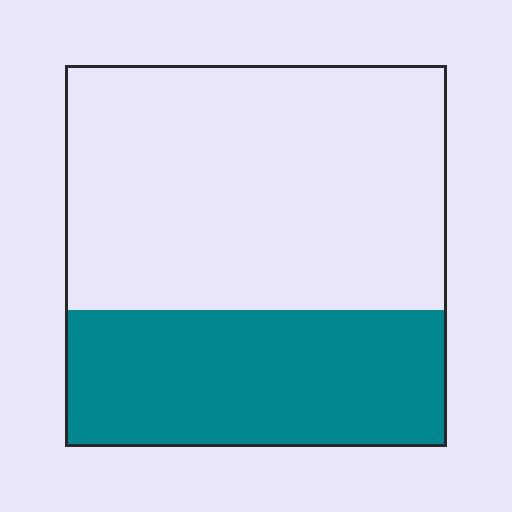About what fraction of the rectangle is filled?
About three eighths (3/8).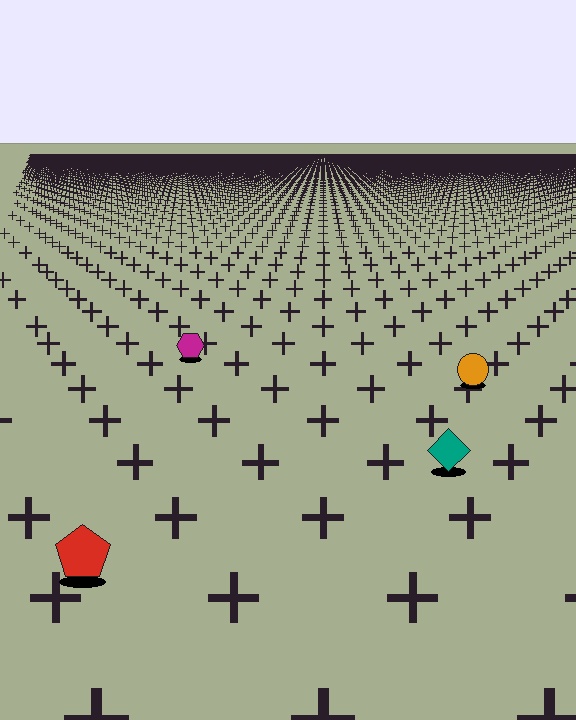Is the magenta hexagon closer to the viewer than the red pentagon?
No. The red pentagon is closer — you can tell from the texture gradient: the ground texture is coarser near it.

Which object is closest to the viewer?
The red pentagon is closest. The texture marks near it are larger and more spread out.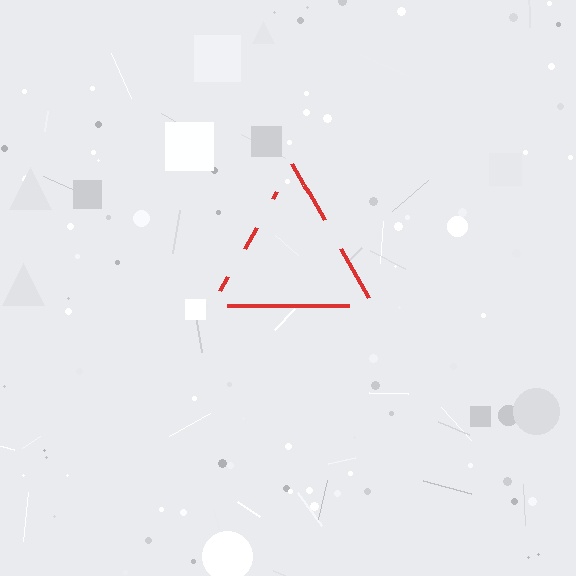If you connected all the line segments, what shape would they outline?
They would outline a triangle.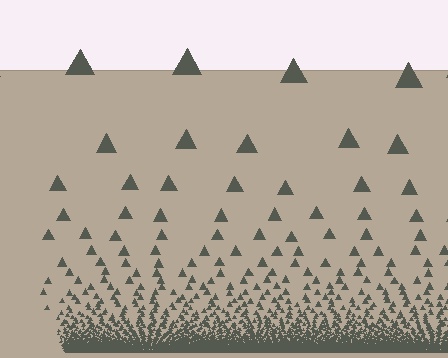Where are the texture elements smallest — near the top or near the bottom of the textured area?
Near the bottom.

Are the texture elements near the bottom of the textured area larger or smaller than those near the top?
Smaller. The gradient is inverted — elements near the bottom are smaller and denser.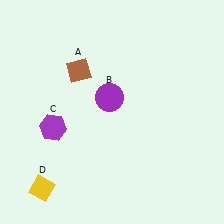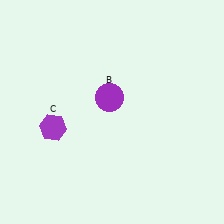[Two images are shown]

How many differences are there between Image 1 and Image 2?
There are 2 differences between the two images.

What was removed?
The brown diamond (A), the yellow diamond (D) were removed in Image 2.